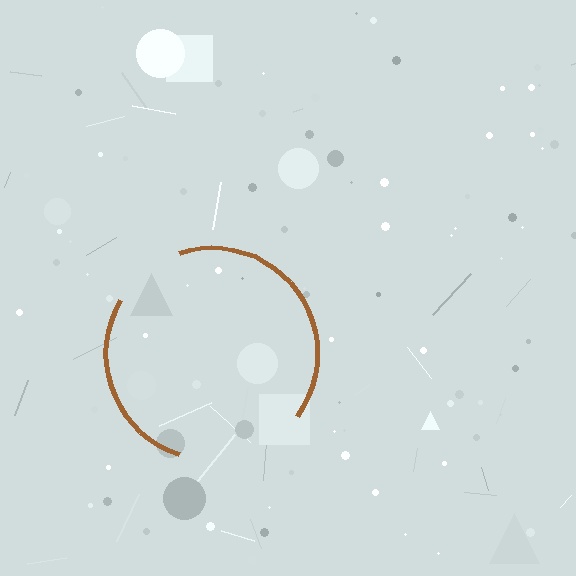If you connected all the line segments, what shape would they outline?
They would outline a circle.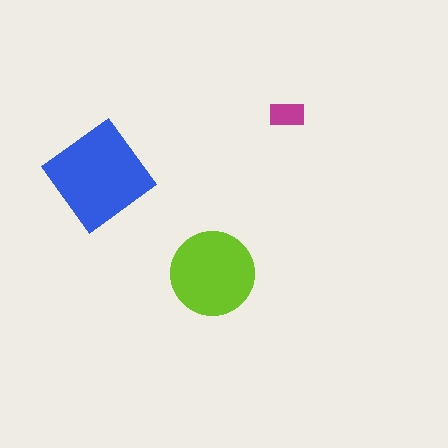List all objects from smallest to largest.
The magenta rectangle, the lime circle, the blue diamond.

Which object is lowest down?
The lime circle is bottommost.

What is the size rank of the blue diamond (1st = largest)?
1st.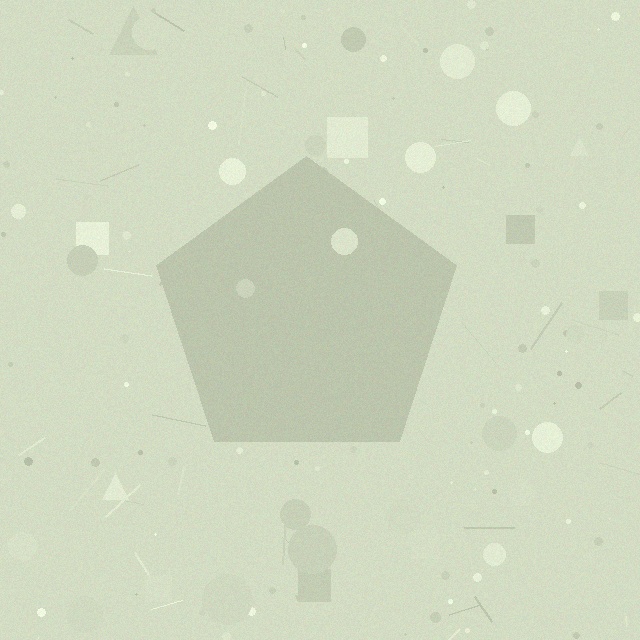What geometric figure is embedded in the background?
A pentagon is embedded in the background.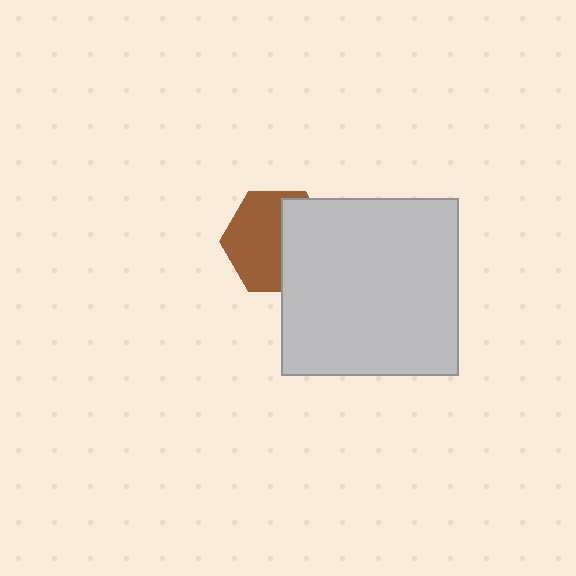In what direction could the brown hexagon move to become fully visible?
The brown hexagon could move left. That would shift it out from behind the light gray square entirely.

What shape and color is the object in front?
The object in front is a light gray square.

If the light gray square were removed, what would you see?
You would see the complete brown hexagon.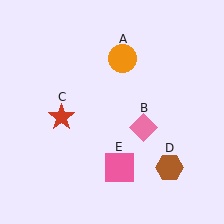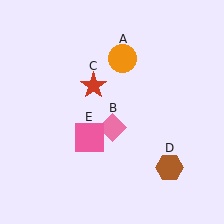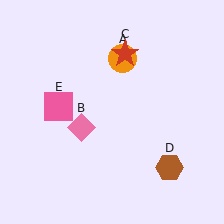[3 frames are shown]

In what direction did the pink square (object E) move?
The pink square (object E) moved up and to the left.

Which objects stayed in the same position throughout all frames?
Orange circle (object A) and brown hexagon (object D) remained stationary.